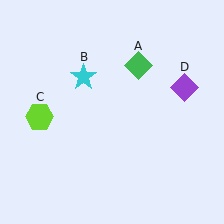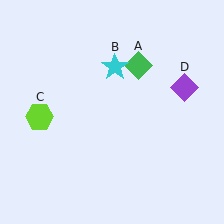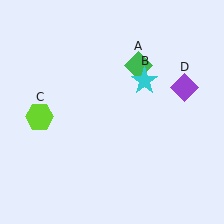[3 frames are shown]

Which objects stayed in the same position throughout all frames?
Green diamond (object A) and lime hexagon (object C) and purple diamond (object D) remained stationary.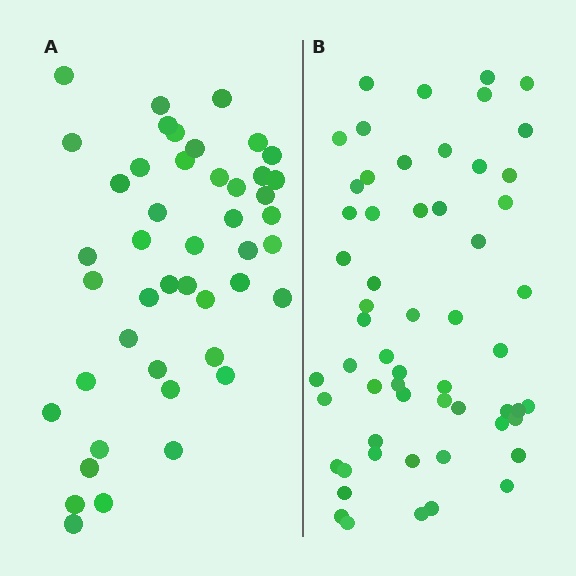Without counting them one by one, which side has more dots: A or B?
Region B (the right region) has more dots.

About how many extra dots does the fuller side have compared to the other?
Region B has roughly 12 or so more dots than region A.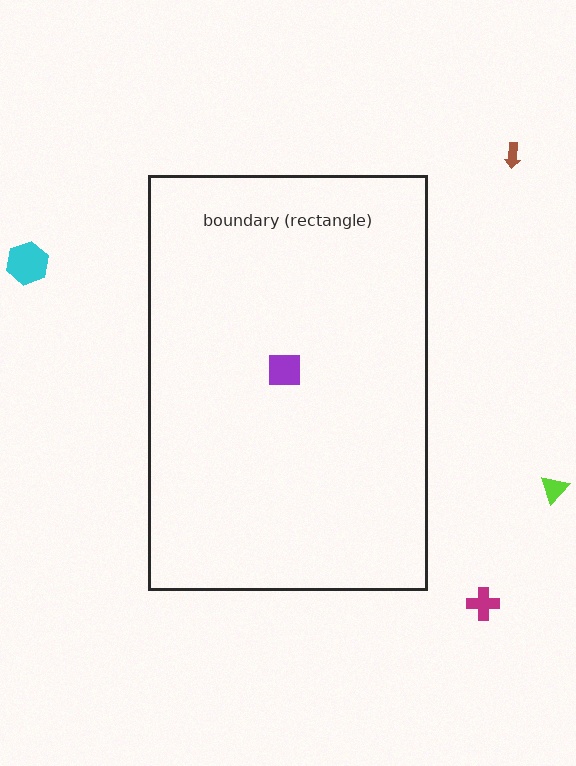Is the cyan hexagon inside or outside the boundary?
Outside.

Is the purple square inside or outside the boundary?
Inside.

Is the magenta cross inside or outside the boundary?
Outside.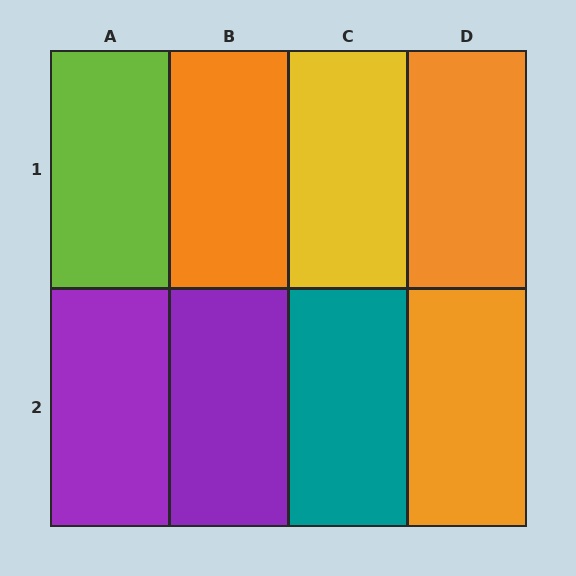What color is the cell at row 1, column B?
Orange.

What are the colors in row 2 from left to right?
Purple, purple, teal, orange.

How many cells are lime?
1 cell is lime.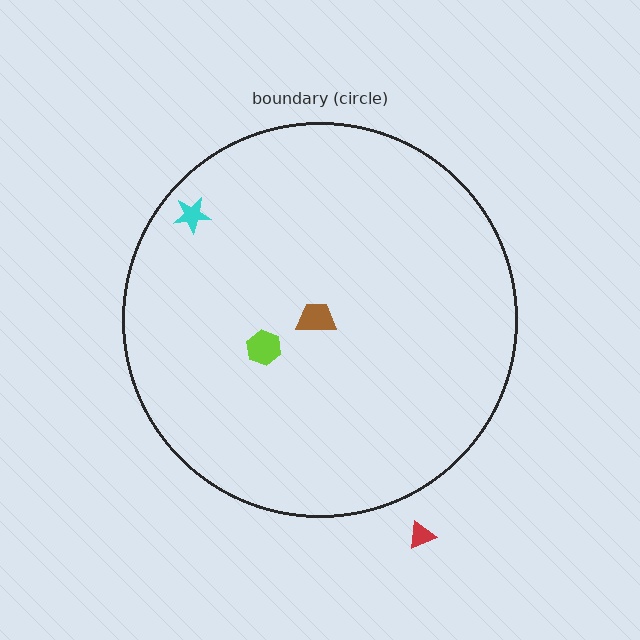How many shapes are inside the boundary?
3 inside, 1 outside.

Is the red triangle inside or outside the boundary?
Outside.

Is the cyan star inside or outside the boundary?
Inside.